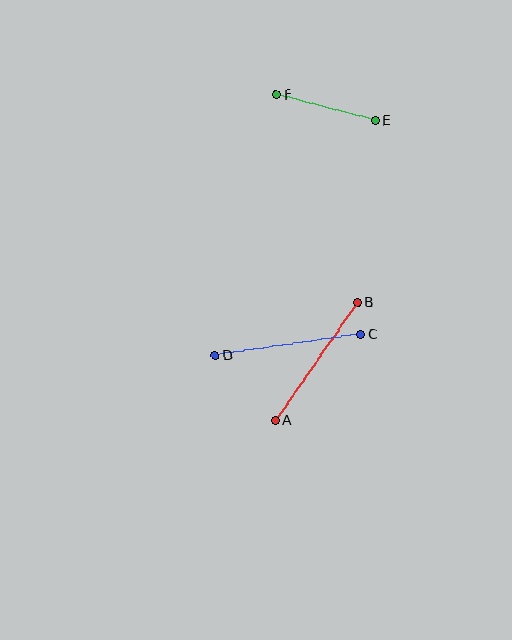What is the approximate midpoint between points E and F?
The midpoint is at approximately (326, 107) pixels.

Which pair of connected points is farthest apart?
Points C and D are farthest apart.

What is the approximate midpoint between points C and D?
The midpoint is at approximately (288, 345) pixels.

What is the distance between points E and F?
The distance is approximately 102 pixels.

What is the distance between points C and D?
The distance is approximately 146 pixels.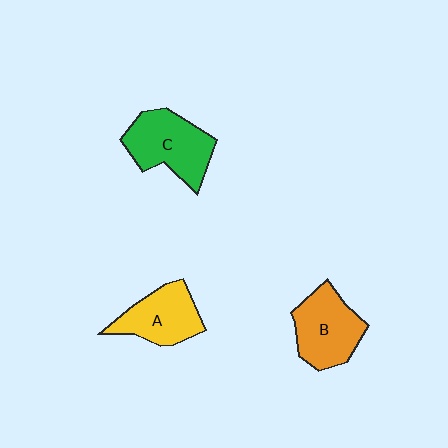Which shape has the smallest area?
Shape A (yellow).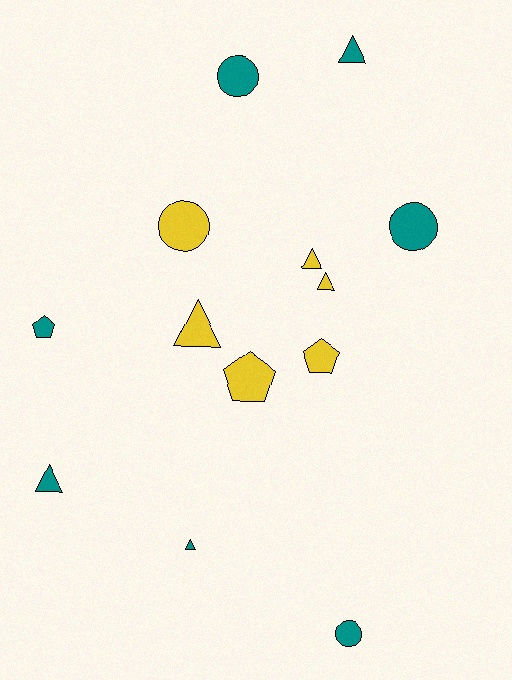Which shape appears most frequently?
Triangle, with 6 objects.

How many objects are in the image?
There are 13 objects.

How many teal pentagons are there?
There is 1 teal pentagon.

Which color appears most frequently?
Teal, with 7 objects.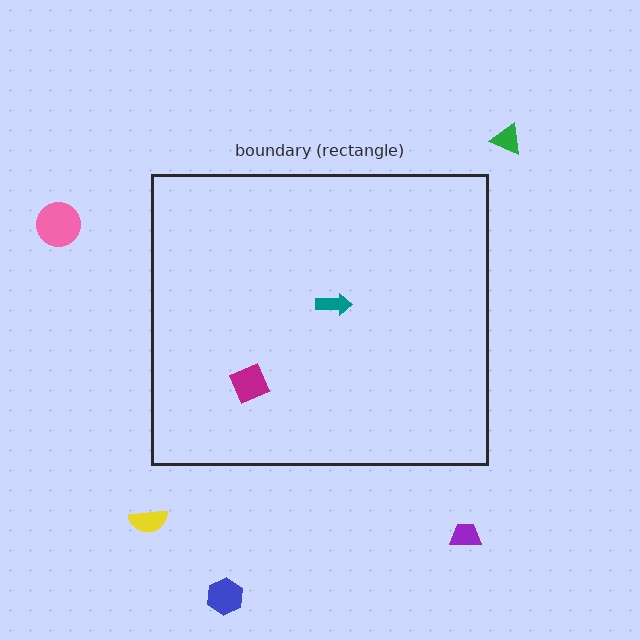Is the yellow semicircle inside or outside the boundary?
Outside.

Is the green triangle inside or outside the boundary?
Outside.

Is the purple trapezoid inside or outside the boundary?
Outside.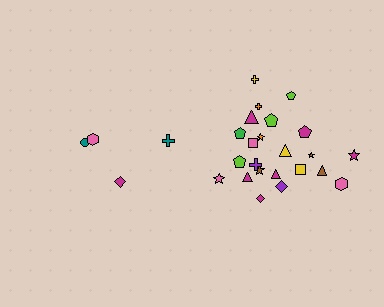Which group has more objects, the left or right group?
The right group.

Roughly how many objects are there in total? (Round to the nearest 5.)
Roughly 30 objects in total.